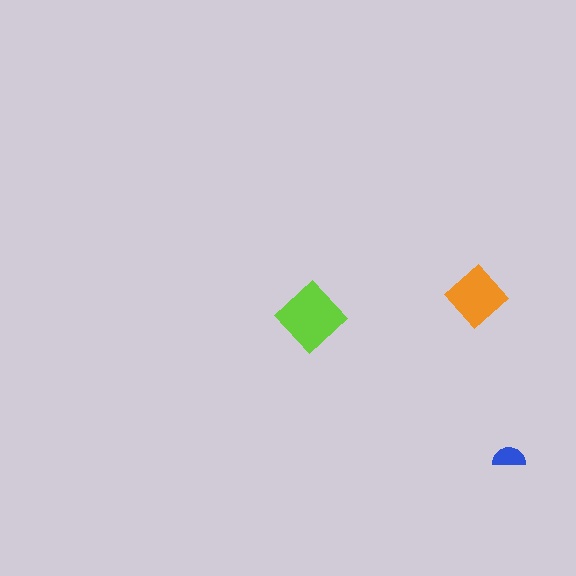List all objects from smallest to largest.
The blue semicircle, the orange diamond, the lime diamond.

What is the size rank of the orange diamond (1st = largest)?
2nd.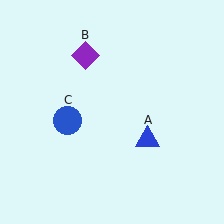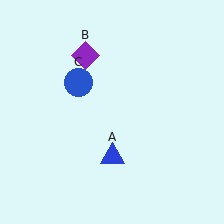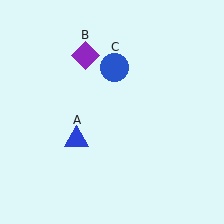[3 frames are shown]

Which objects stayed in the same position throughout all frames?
Purple diamond (object B) remained stationary.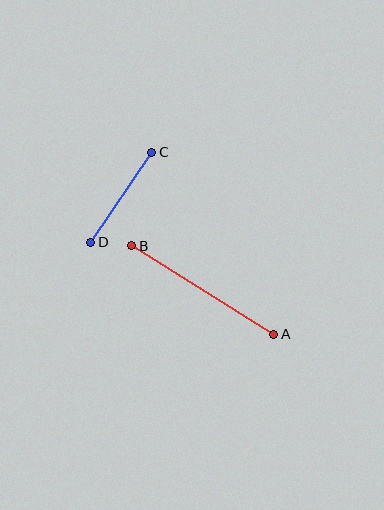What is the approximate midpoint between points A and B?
The midpoint is at approximately (203, 290) pixels.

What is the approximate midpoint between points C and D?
The midpoint is at approximately (121, 197) pixels.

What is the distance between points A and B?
The distance is approximately 167 pixels.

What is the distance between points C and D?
The distance is approximately 108 pixels.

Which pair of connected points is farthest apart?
Points A and B are farthest apart.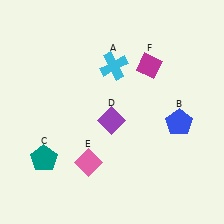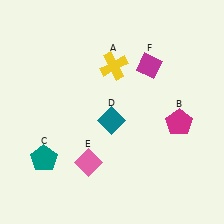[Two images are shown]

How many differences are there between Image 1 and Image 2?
There are 3 differences between the two images.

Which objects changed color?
A changed from cyan to yellow. B changed from blue to magenta. D changed from purple to teal.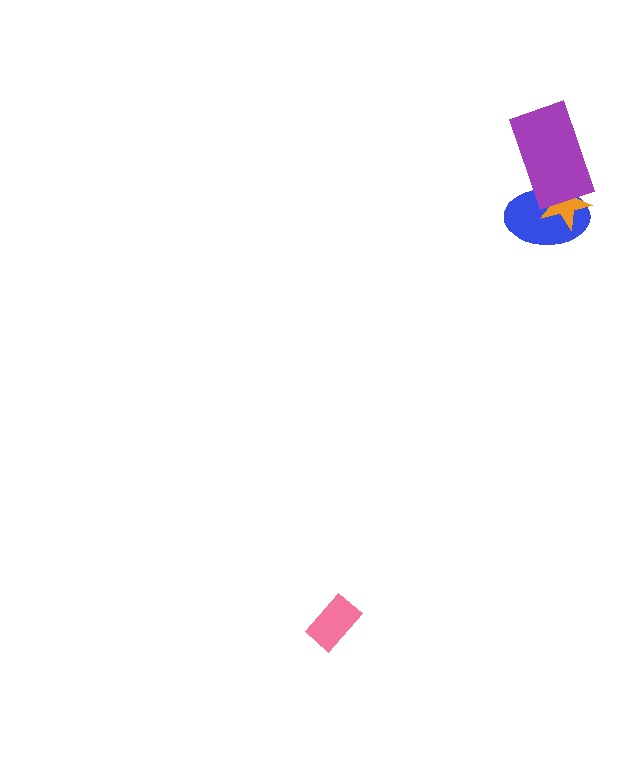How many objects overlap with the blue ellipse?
2 objects overlap with the blue ellipse.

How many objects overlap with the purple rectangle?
2 objects overlap with the purple rectangle.